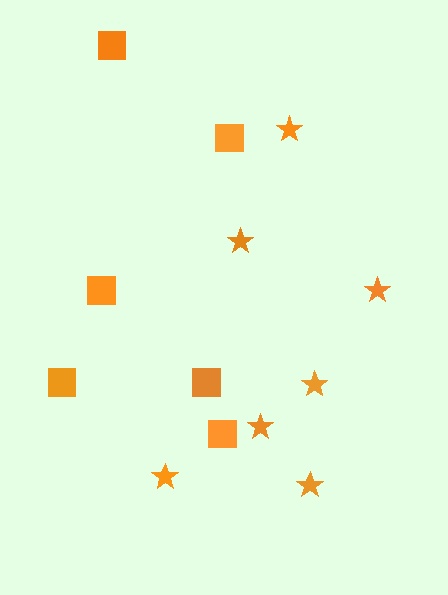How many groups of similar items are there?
There are 2 groups: one group of squares (6) and one group of stars (7).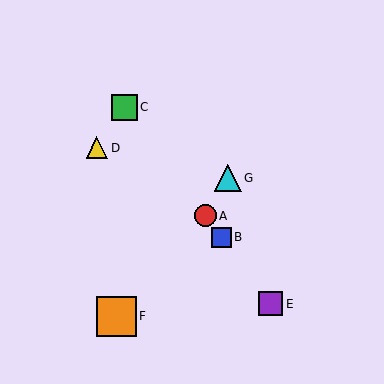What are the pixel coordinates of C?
Object C is at (124, 107).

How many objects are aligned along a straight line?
4 objects (A, B, C, E) are aligned along a straight line.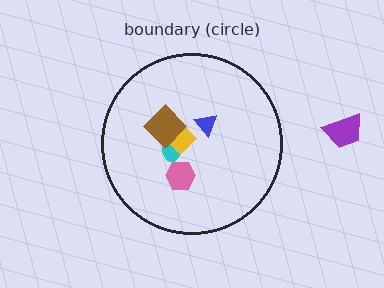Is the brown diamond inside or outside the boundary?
Inside.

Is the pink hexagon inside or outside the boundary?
Inside.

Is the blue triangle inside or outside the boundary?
Inside.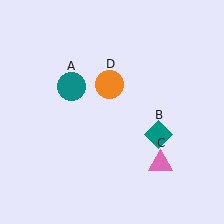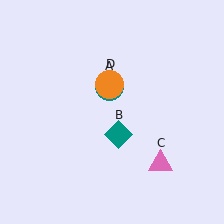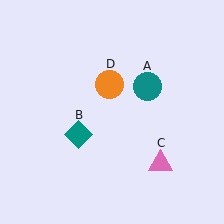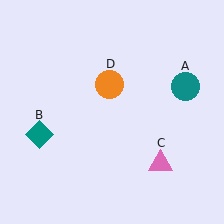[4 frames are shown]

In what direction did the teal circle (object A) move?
The teal circle (object A) moved right.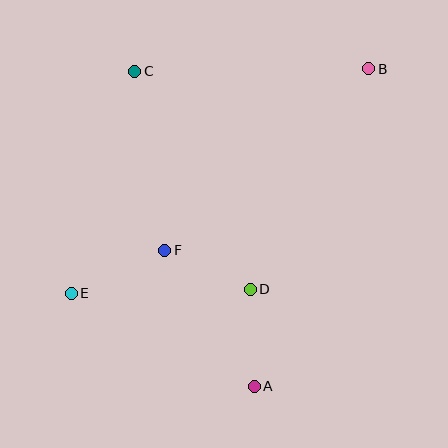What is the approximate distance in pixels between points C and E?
The distance between C and E is approximately 230 pixels.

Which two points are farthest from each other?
Points B and E are farthest from each other.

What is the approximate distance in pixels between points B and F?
The distance between B and F is approximately 273 pixels.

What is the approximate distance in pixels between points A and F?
The distance between A and F is approximately 163 pixels.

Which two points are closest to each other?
Points D and F are closest to each other.